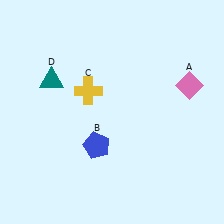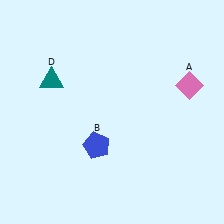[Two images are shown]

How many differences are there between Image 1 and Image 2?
There is 1 difference between the two images.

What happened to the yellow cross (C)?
The yellow cross (C) was removed in Image 2. It was in the top-left area of Image 1.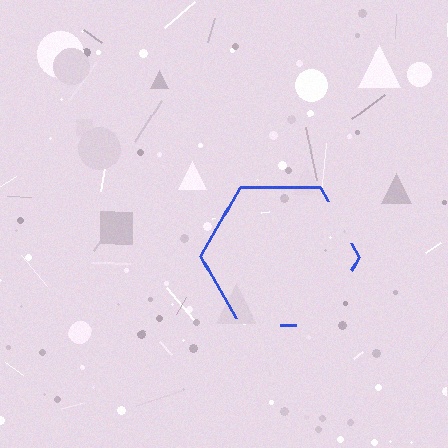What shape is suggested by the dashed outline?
The dashed outline suggests a hexagon.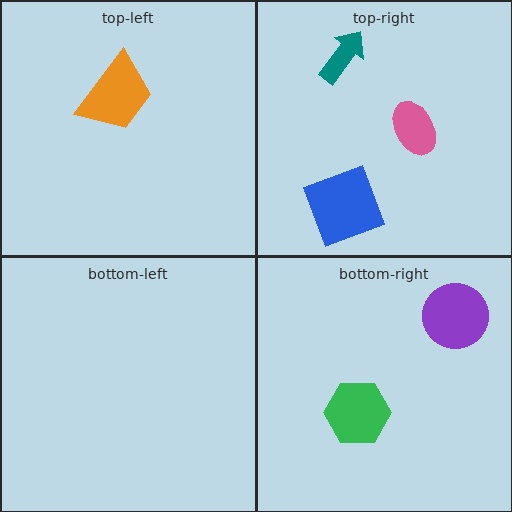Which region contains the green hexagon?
The bottom-right region.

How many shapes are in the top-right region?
3.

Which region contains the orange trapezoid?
The top-left region.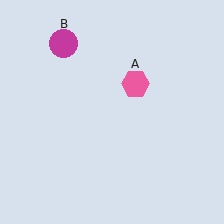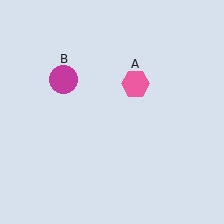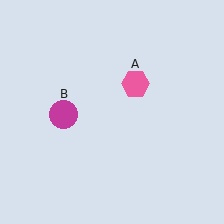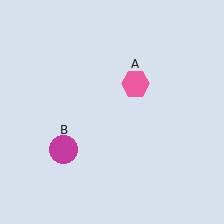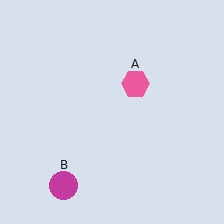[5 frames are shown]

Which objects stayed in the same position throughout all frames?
Pink hexagon (object A) remained stationary.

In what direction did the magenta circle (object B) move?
The magenta circle (object B) moved down.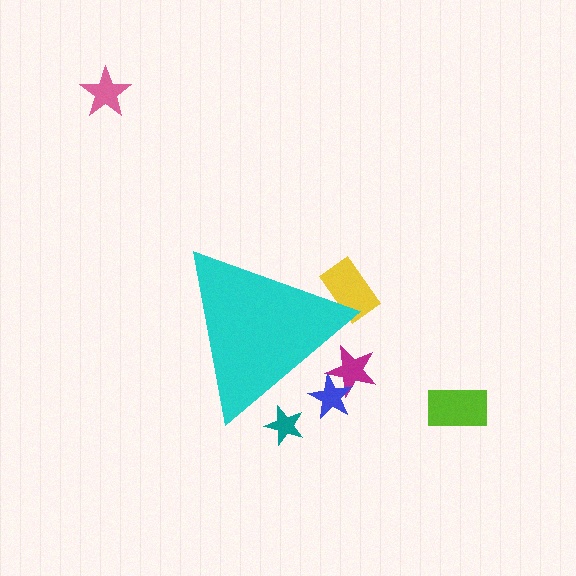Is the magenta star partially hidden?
Yes, the magenta star is partially hidden behind the cyan triangle.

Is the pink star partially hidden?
No, the pink star is fully visible.